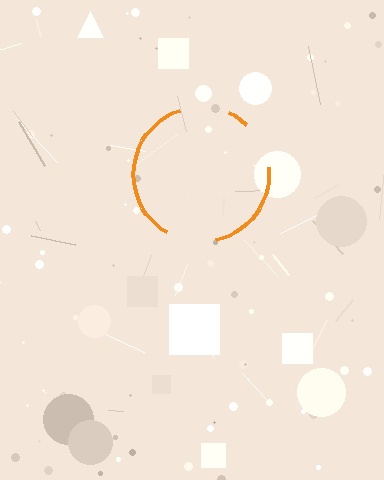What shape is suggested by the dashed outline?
The dashed outline suggests a circle.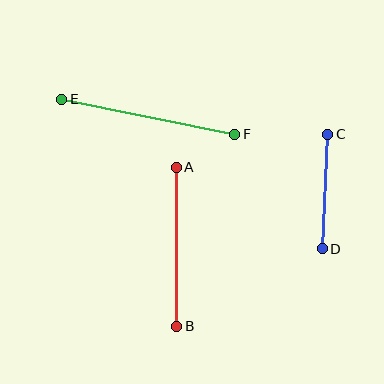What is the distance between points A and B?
The distance is approximately 159 pixels.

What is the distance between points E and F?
The distance is approximately 177 pixels.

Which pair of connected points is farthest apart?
Points E and F are farthest apart.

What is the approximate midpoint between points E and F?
The midpoint is at approximately (148, 117) pixels.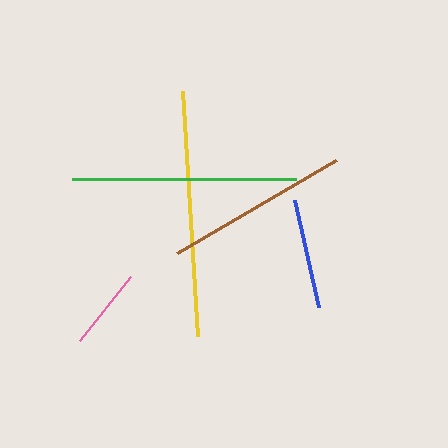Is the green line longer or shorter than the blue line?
The green line is longer than the blue line.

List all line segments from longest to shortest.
From longest to shortest: yellow, green, brown, blue, pink.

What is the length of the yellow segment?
The yellow segment is approximately 245 pixels long.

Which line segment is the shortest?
The pink line is the shortest at approximately 82 pixels.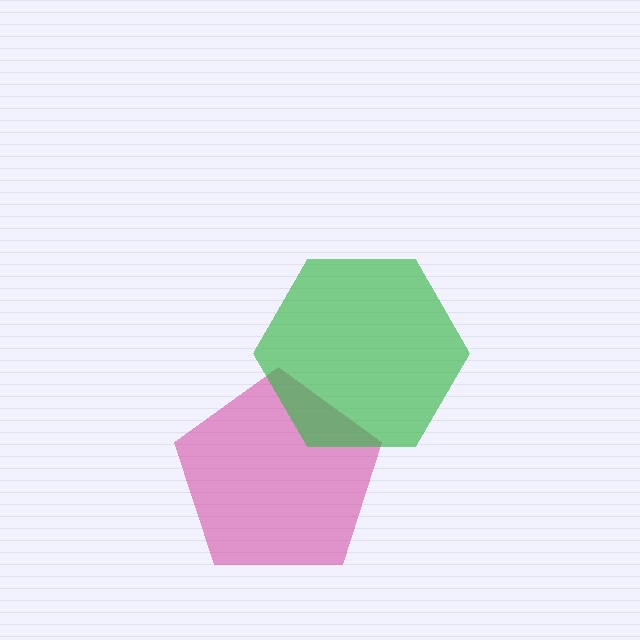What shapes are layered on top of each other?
The layered shapes are: a magenta pentagon, a green hexagon.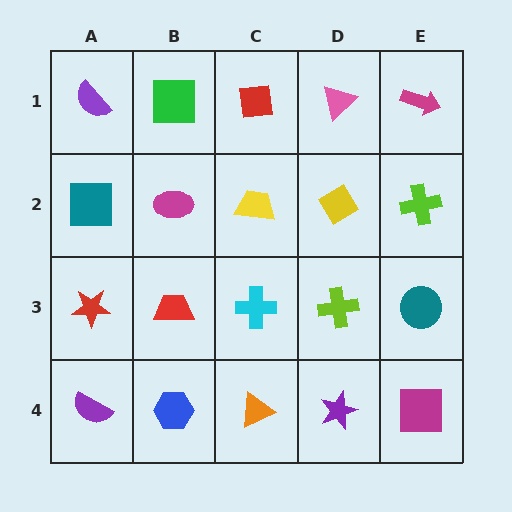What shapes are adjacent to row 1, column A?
A teal square (row 2, column A), a green square (row 1, column B).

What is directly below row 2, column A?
A red star.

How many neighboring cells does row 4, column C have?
3.